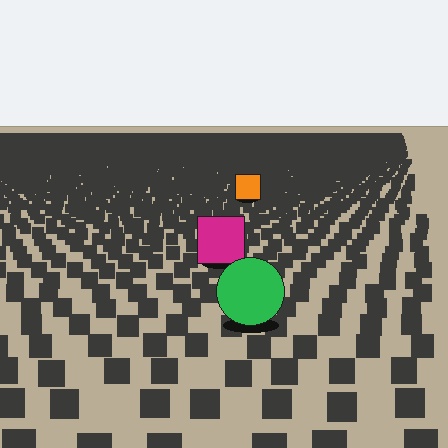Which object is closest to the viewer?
The green circle is closest. The texture marks near it are larger and more spread out.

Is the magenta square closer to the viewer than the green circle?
No. The green circle is closer — you can tell from the texture gradient: the ground texture is coarser near it.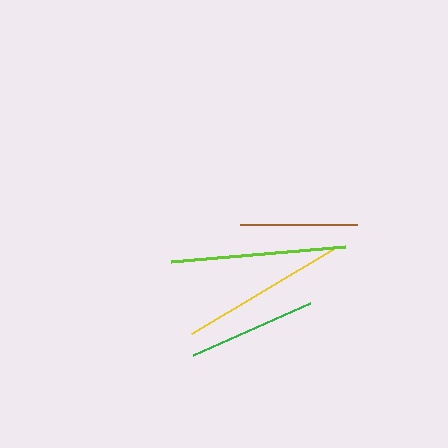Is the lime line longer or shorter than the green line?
The lime line is longer than the green line.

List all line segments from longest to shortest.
From longest to shortest: lime, yellow, green, brown.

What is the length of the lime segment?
The lime segment is approximately 174 pixels long.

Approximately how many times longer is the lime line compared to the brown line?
The lime line is approximately 1.5 times the length of the brown line.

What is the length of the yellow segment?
The yellow segment is approximately 167 pixels long.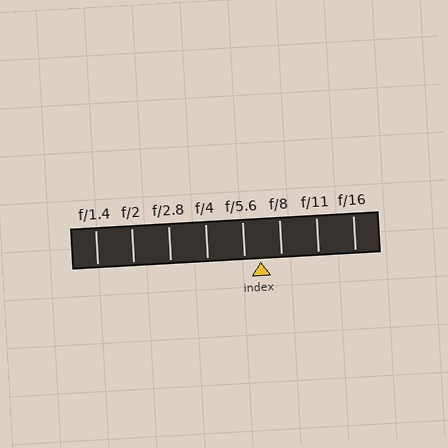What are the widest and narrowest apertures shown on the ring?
The widest aperture shown is f/1.4 and the narrowest is f/16.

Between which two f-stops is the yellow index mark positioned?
The index mark is between f/5.6 and f/8.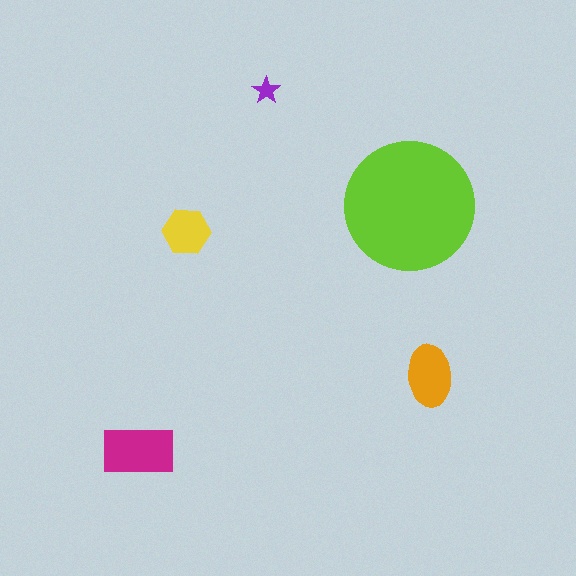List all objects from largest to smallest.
The lime circle, the magenta rectangle, the orange ellipse, the yellow hexagon, the purple star.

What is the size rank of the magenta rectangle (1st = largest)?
2nd.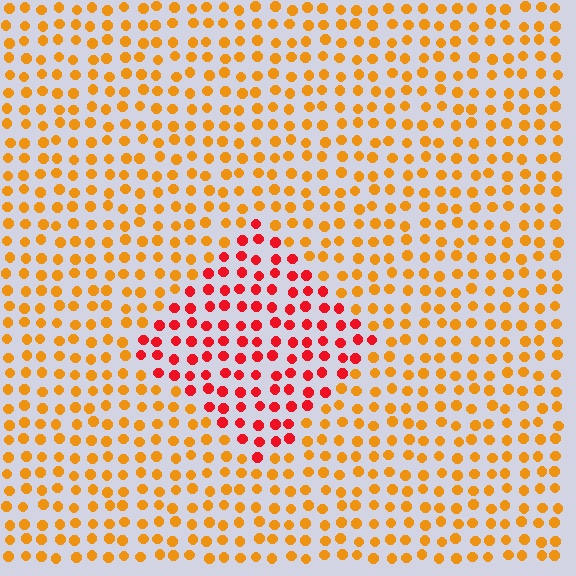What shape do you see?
I see a diamond.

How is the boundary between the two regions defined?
The boundary is defined purely by a slight shift in hue (about 40 degrees). Spacing, size, and orientation are identical on both sides.